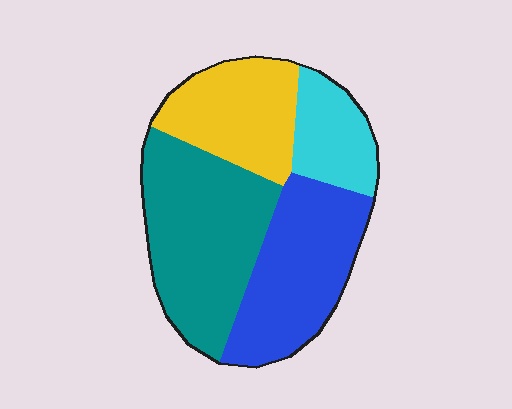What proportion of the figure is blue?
Blue takes up about one quarter (1/4) of the figure.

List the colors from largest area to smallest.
From largest to smallest: teal, blue, yellow, cyan.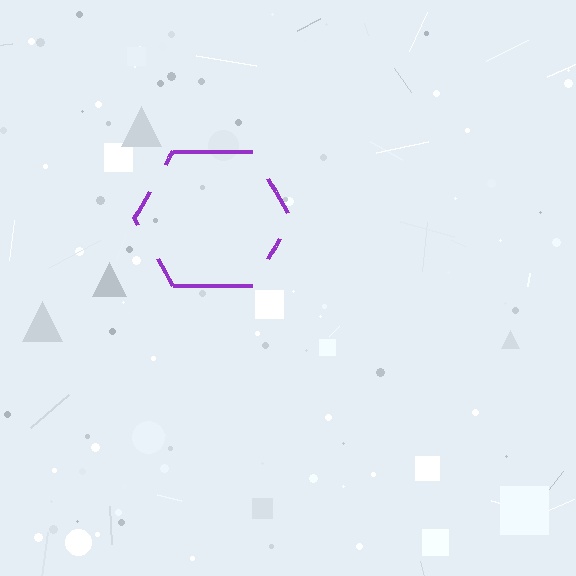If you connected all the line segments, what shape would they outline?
They would outline a hexagon.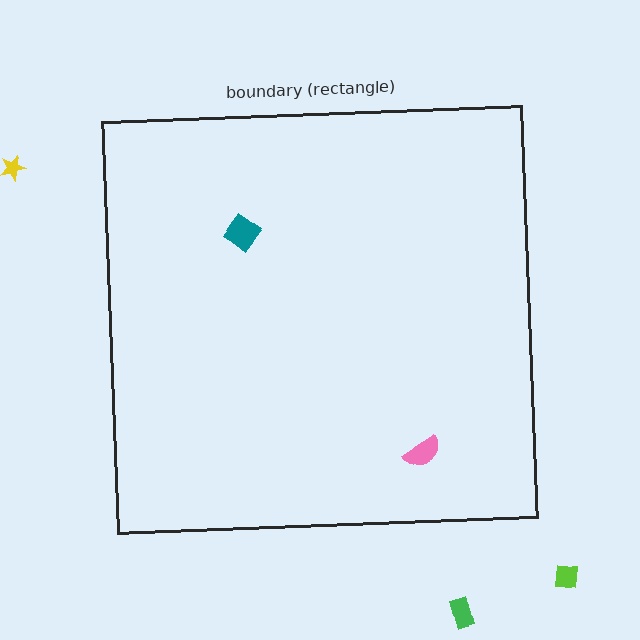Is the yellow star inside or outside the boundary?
Outside.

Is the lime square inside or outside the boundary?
Outside.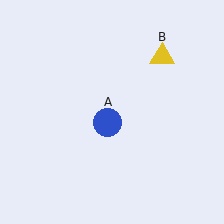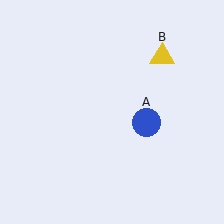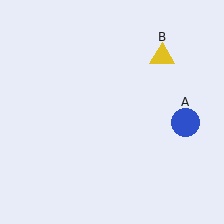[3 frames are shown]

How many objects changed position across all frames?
1 object changed position: blue circle (object A).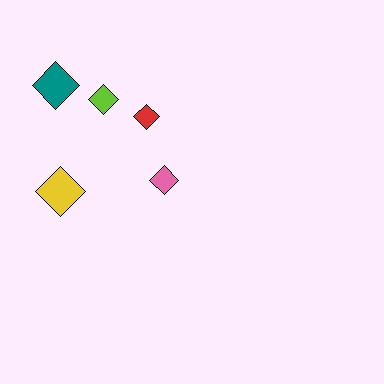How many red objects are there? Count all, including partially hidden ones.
There is 1 red object.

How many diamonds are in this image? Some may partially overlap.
There are 5 diamonds.